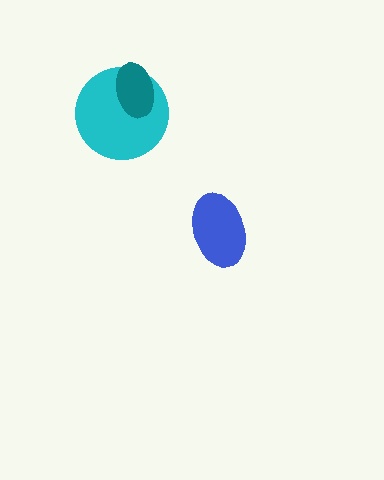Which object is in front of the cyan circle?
The teal ellipse is in front of the cyan circle.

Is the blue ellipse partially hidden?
No, no other shape covers it.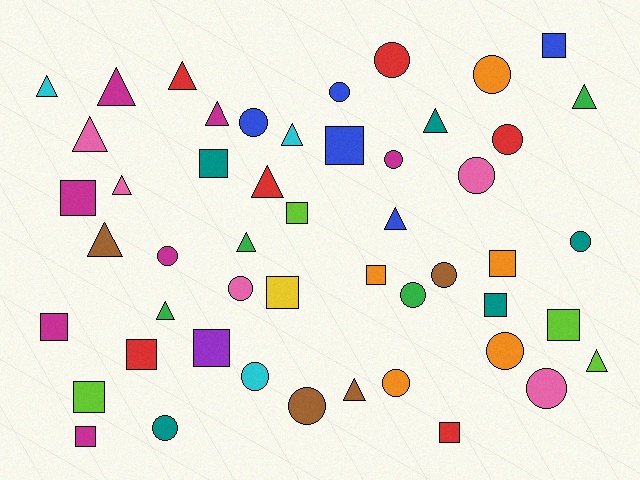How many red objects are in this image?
There are 6 red objects.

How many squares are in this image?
There are 16 squares.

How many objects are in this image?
There are 50 objects.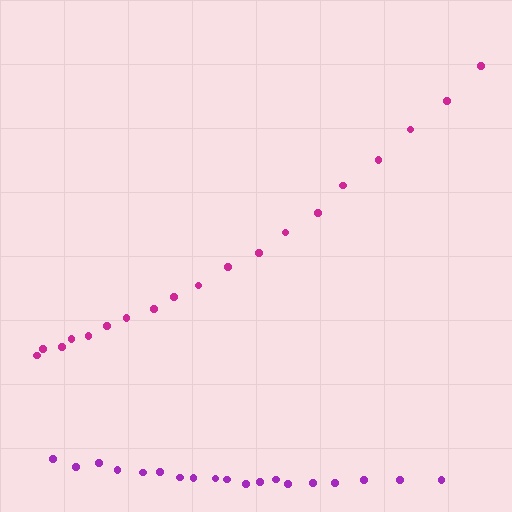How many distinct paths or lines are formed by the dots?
There are 2 distinct paths.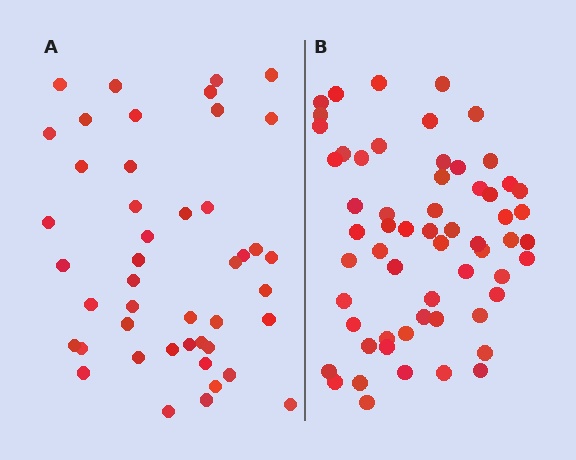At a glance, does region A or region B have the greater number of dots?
Region B (the right region) has more dots.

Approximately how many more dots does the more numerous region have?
Region B has approximately 15 more dots than region A.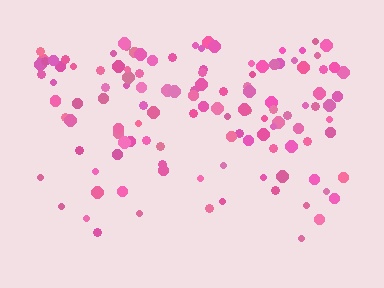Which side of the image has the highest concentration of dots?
The top.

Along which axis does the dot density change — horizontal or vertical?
Vertical.